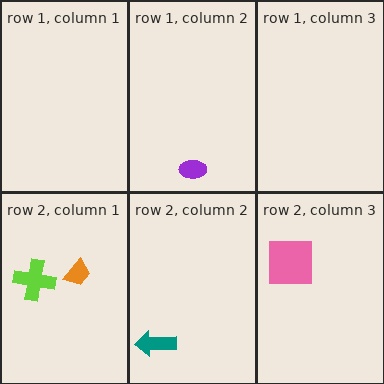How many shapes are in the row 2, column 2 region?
1.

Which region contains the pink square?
The row 2, column 3 region.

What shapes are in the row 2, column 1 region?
The lime cross, the orange trapezoid.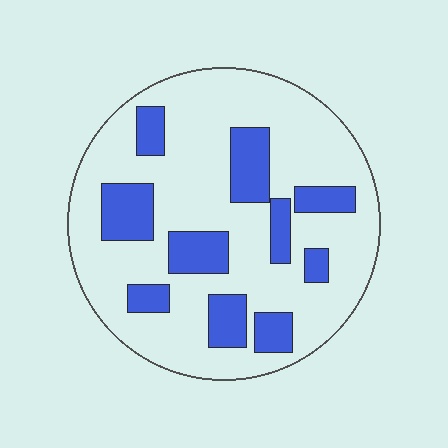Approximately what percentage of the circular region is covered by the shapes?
Approximately 25%.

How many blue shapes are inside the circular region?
10.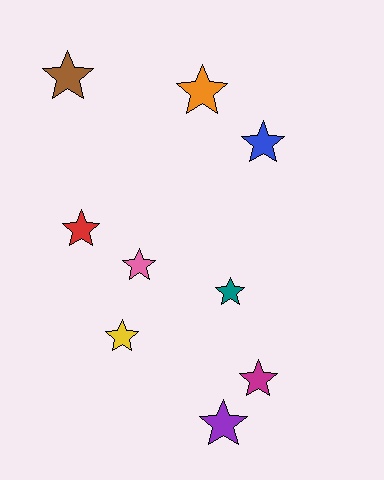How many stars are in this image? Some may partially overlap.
There are 9 stars.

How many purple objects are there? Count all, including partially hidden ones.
There is 1 purple object.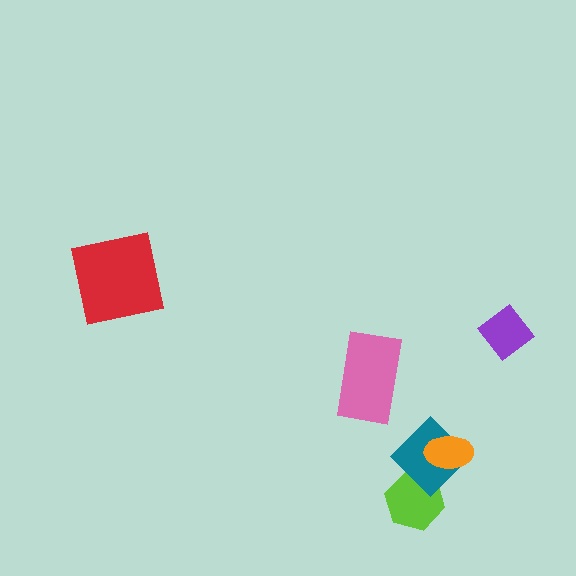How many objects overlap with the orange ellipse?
1 object overlaps with the orange ellipse.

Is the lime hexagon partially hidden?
Yes, it is partially covered by another shape.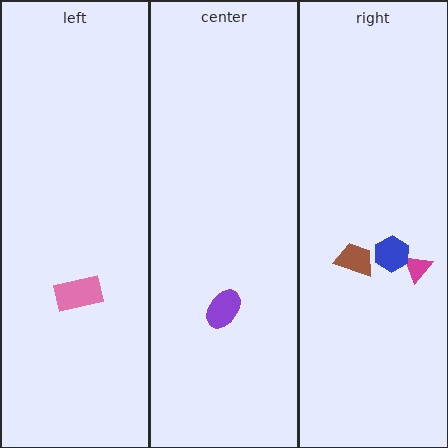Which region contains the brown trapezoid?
The right region.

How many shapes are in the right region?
3.